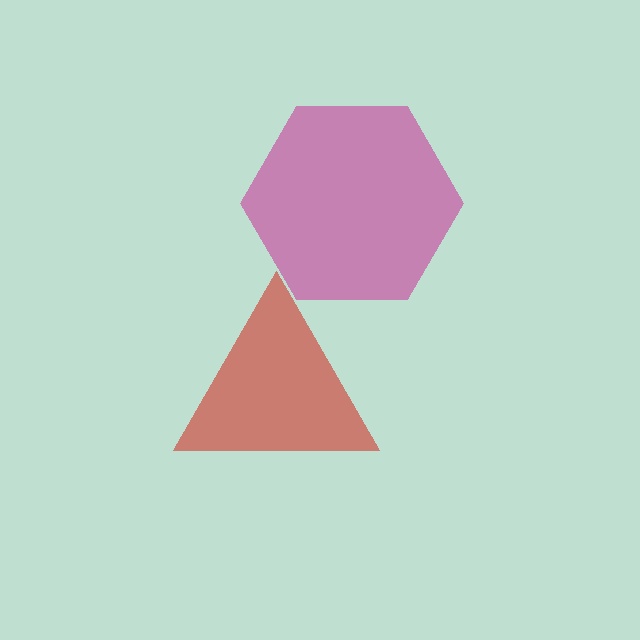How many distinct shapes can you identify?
There are 2 distinct shapes: a magenta hexagon, a red triangle.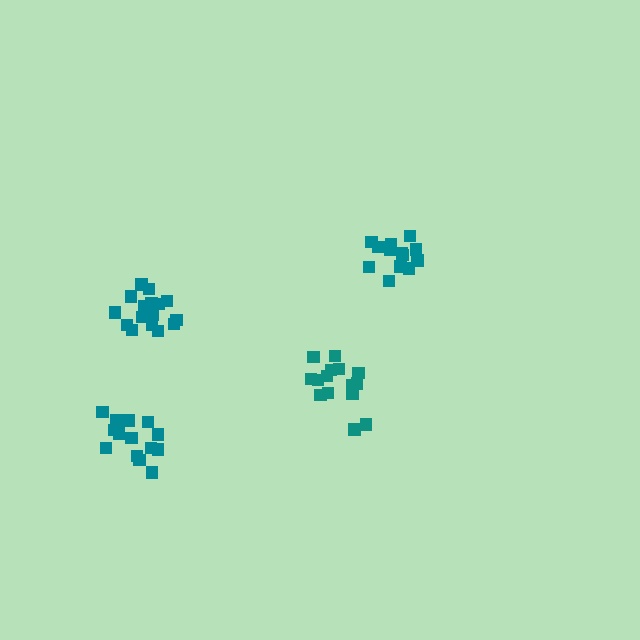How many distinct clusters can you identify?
There are 4 distinct clusters.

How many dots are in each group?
Group 1: 14 dots, Group 2: 16 dots, Group 3: 15 dots, Group 4: 15 dots (60 total).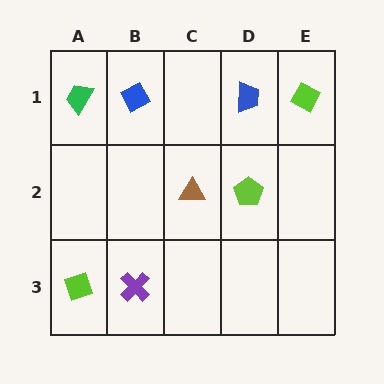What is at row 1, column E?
A lime diamond.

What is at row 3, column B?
A purple cross.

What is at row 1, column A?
A green trapezoid.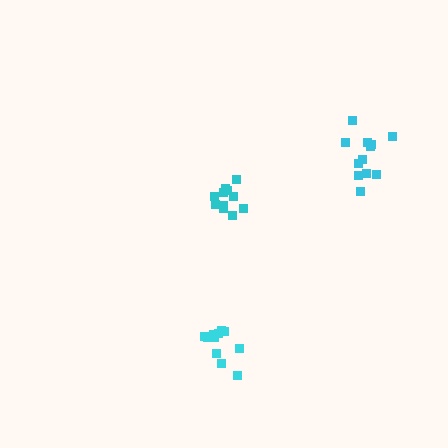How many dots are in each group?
Group 1: 11 dots, Group 2: 11 dots, Group 3: 12 dots (34 total).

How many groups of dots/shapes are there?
There are 3 groups.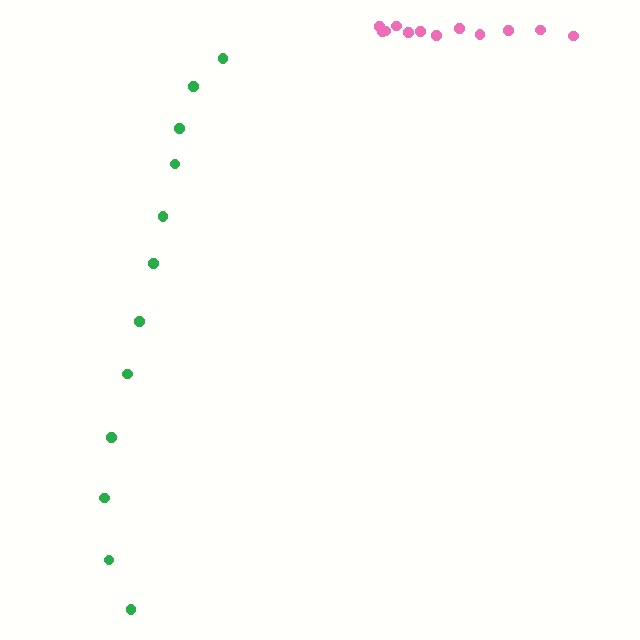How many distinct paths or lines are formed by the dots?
There are 2 distinct paths.